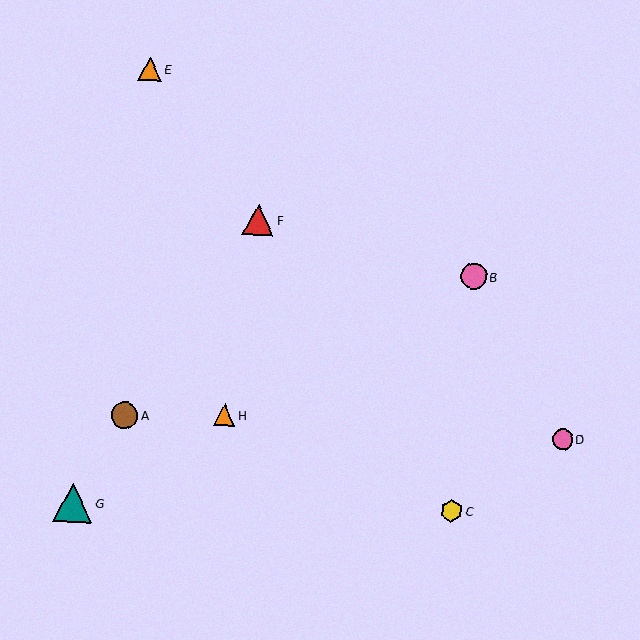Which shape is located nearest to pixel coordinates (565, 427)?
The pink circle (labeled D) at (563, 439) is nearest to that location.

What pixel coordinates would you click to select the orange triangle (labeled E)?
Click at (150, 69) to select the orange triangle E.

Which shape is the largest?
The teal triangle (labeled G) is the largest.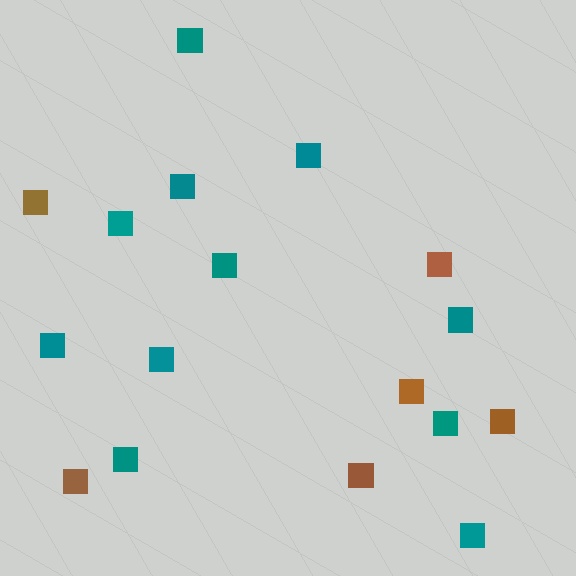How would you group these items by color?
There are 2 groups: one group of brown squares (6) and one group of teal squares (11).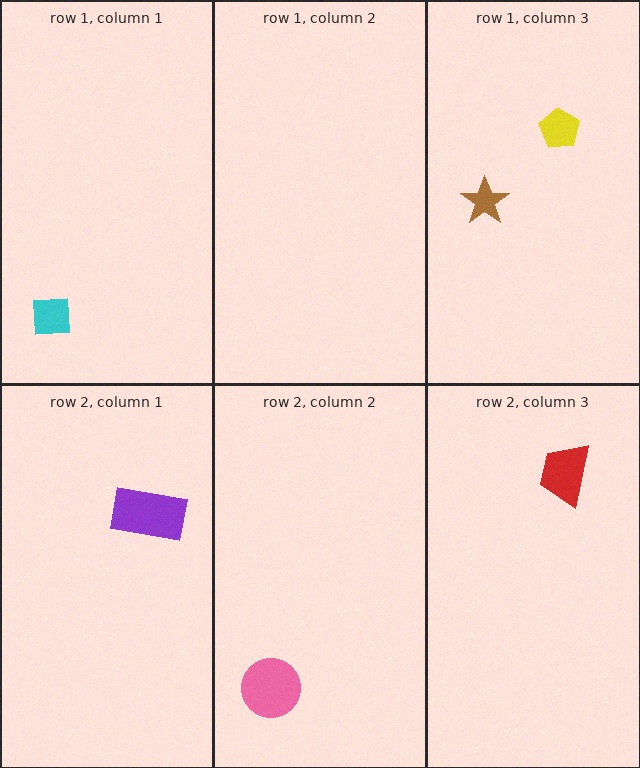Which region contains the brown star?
The row 1, column 3 region.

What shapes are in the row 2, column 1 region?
The purple rectangle.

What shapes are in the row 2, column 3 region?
The red trapezoid.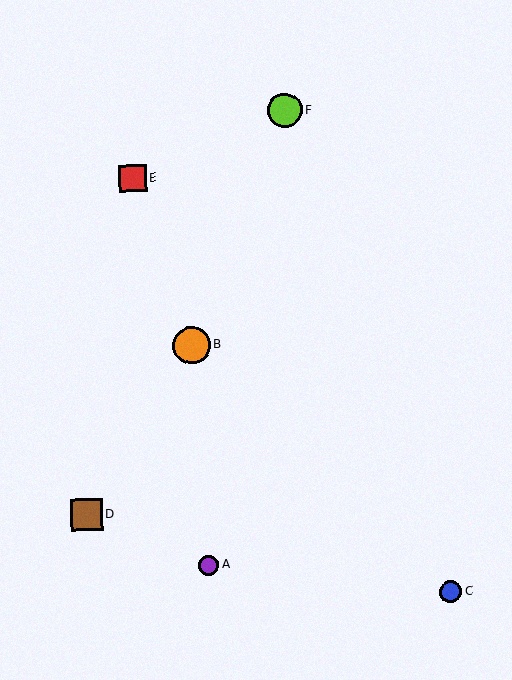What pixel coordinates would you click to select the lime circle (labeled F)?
Click at (285, 111) to select the lime circle F.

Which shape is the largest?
The orange circle (labeled B) is the largest.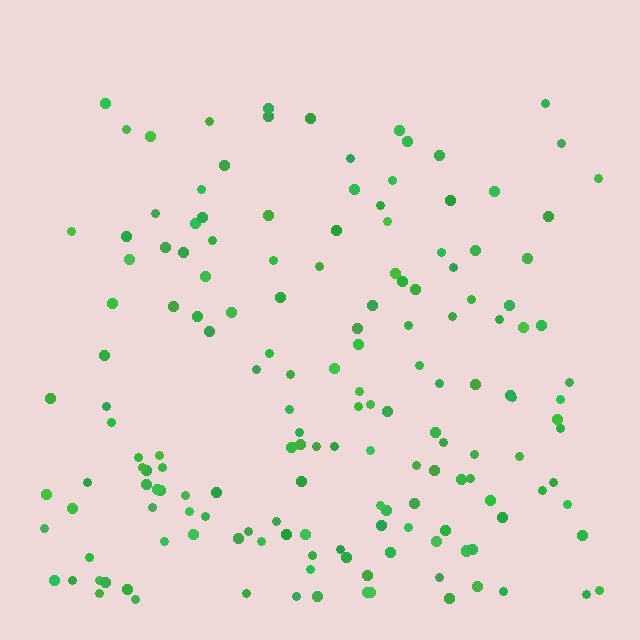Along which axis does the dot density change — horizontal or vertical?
Vertical.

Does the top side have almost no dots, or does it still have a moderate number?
Still a moderate number, just noticeably fewer than the bottom.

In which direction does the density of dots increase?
From top to bottom, with the bottom side densest.